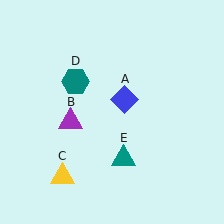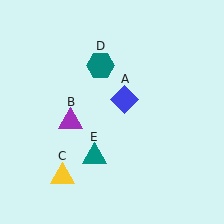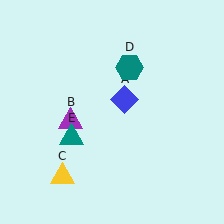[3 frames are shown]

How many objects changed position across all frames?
2 objects changed position: teal hexagon (object D), teal triangle (object E).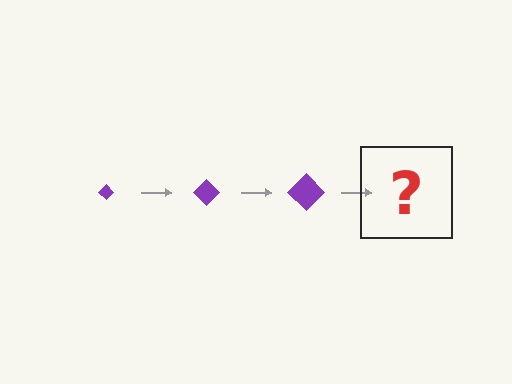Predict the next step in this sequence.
The next step is a purple diamond, larger than the previous one.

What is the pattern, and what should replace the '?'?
The pattern is that the diamond gets progressively larger each step. The '?' should be a purple diamond, larger than the previous one.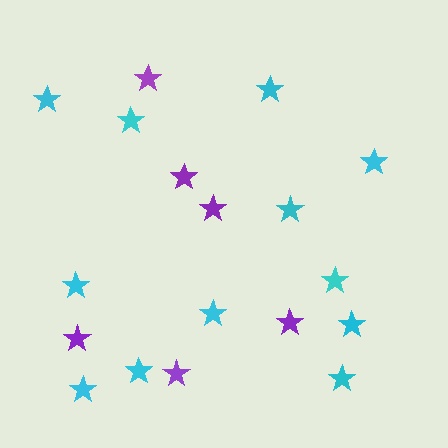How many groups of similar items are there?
There are 2 groups: one group of purple stars (6) and one group of cyan stars (12).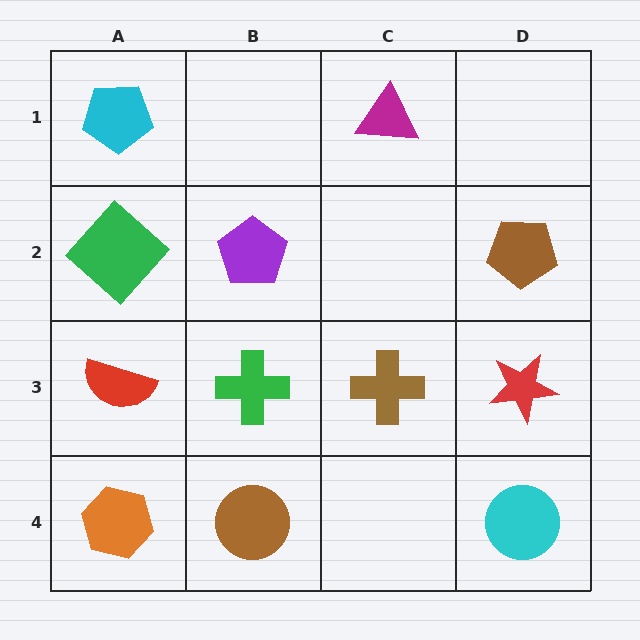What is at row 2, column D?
A brown pentagon.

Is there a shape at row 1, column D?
No, that cell is empty.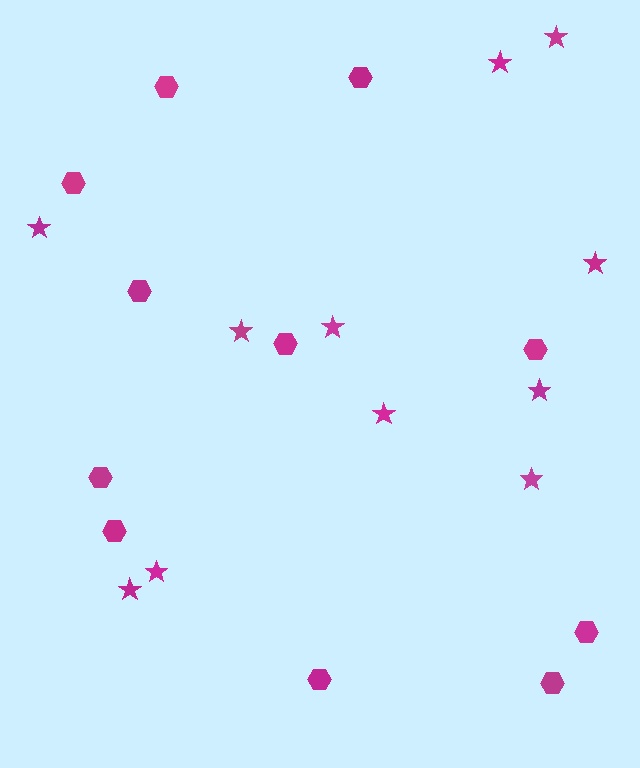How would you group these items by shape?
There are 2 groups: one group of hexagons (11) and one group of stars (11).